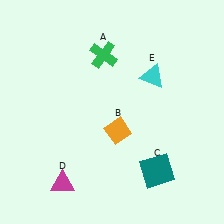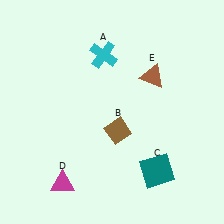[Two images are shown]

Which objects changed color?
A changed from green to cyan. B changed from orange to brown. E changed from cyan to brown.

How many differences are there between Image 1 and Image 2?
There are 3 differences between the two images.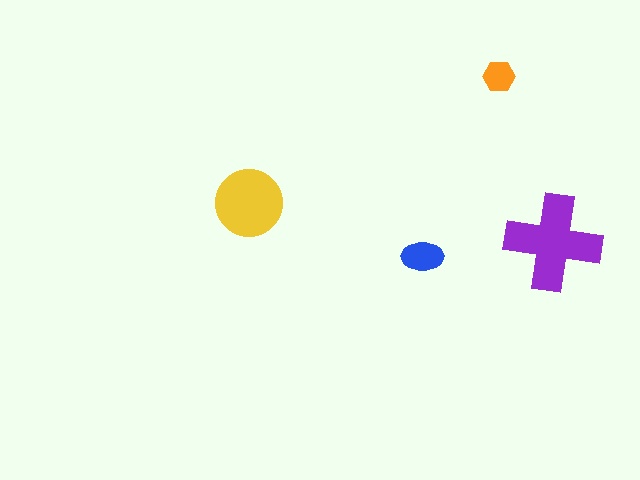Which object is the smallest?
The orange hexagon.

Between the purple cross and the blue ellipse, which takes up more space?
The purple cross.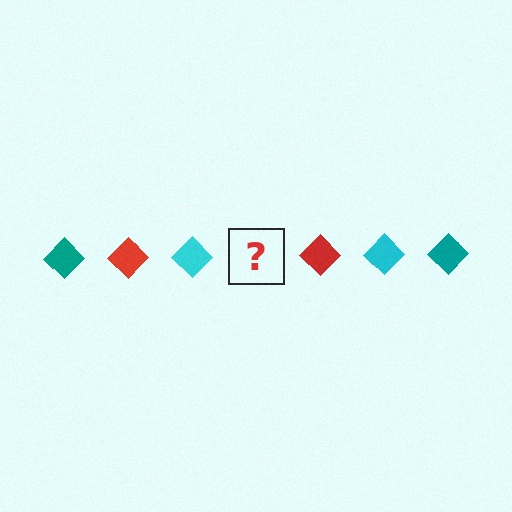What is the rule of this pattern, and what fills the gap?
The rule is that the pattern cycles through teal, red, cyan diamonds. The gap should be filled with a teal diamond.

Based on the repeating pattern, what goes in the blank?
The blank should be a teal diamond.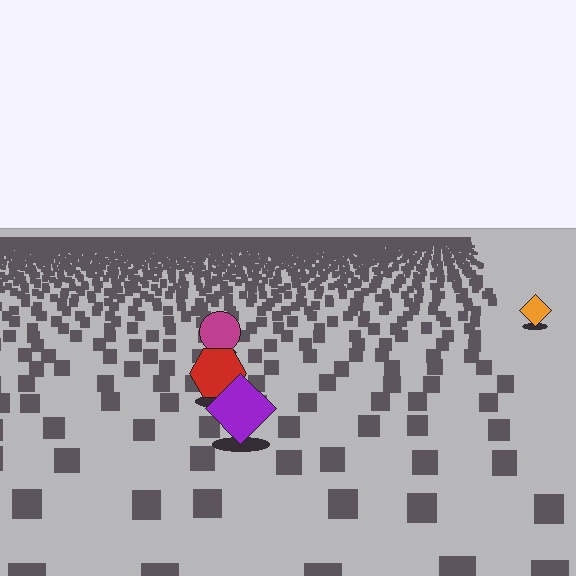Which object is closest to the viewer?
The purple diamond is closest. The texture marks near it are larger and more spread out.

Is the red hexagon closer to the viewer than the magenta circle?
Yes. The red hexagon is closer — you can tell from the texture gradient: the ground texture is coarser near it.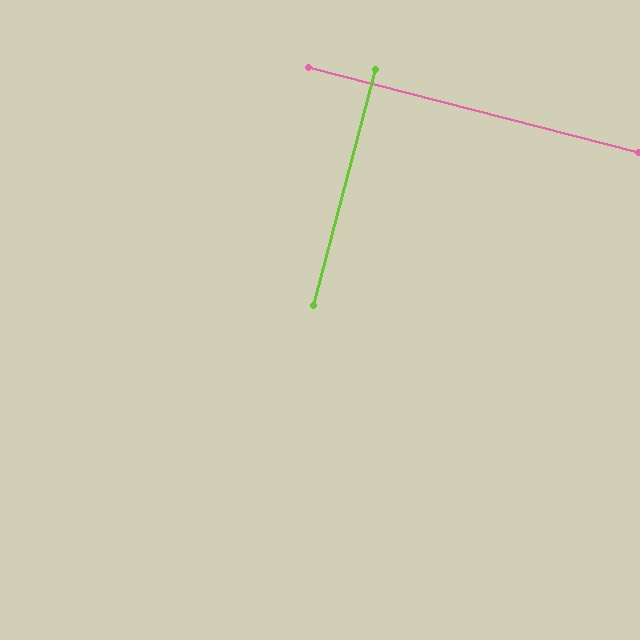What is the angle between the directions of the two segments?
Approximately 90 degrees.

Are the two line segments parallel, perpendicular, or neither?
Perpendicular — they meet at approximately 90°.